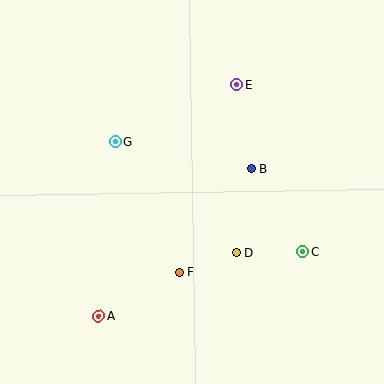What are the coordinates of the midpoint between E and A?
The midpoint between E and A is at (168, 201).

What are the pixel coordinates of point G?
Point G is at (116, 142).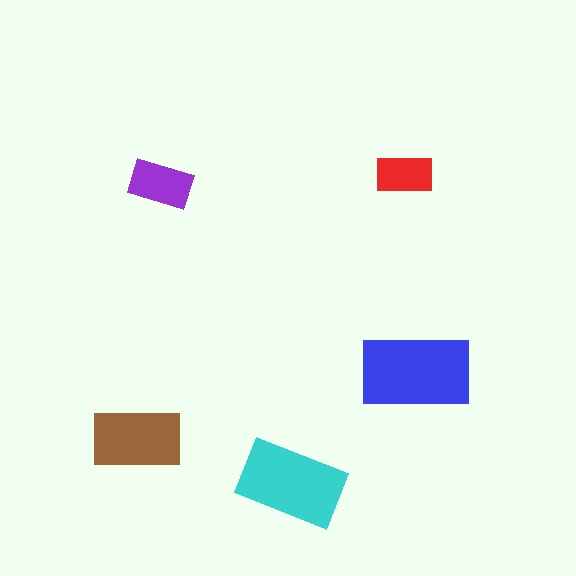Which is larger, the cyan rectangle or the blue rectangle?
The blue one.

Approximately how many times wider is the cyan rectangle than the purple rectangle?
About 1.5 times wider.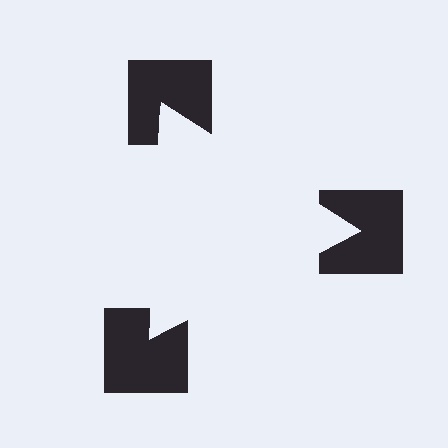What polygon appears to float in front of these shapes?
An illusory triangle — its edges are inferred from the aligned wedge cuts in the notched squares, not physically drawn.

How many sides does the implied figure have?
3 sides.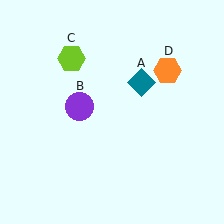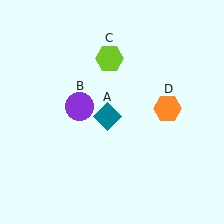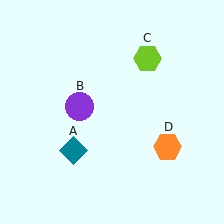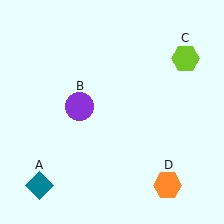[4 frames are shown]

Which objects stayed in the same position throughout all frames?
Purple circle (object B) remained stationary.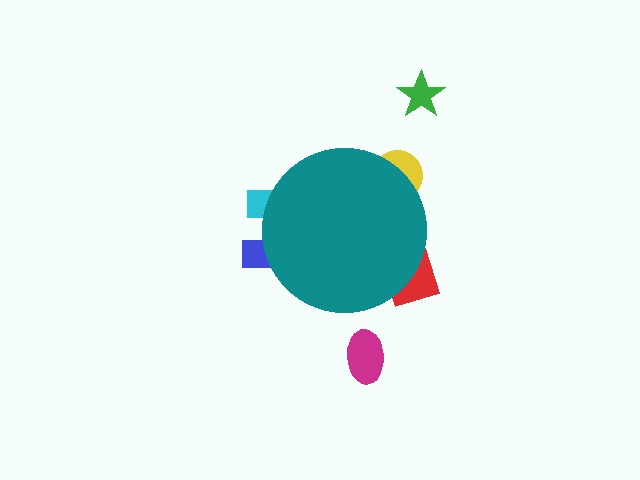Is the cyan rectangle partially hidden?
Yes, the cyan rectangle is partially hidden behind the teal circle.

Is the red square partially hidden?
Yes, the red square is partially hidden behind the teal circle.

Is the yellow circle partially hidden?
Yes, the yellow circle is partially hidden behind the teal circle.